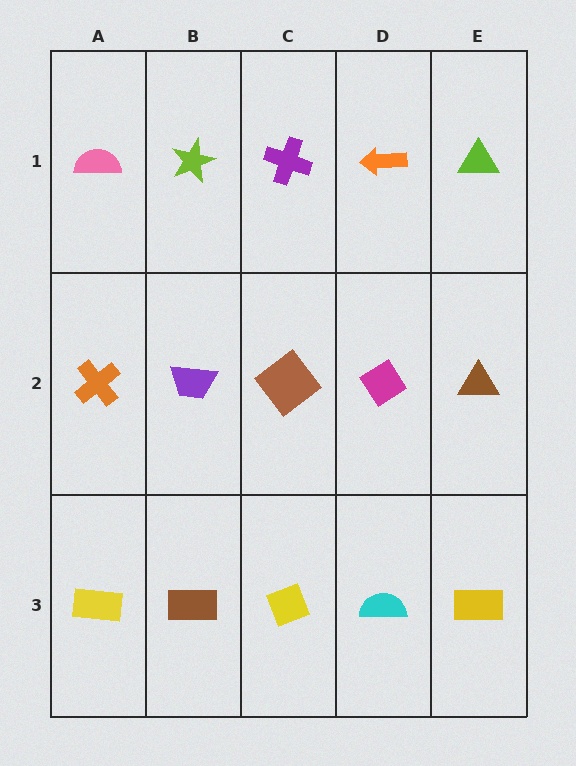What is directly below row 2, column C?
A yellow diamond.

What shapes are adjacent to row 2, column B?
A lime star (row 1, column B), a brown rectangle (row 3, column B), an orange cross (row 2, column A), a brown diamond (row 2, column C).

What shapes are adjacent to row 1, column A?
An orange cross (row 2, column A), a lime star (row 1, column B).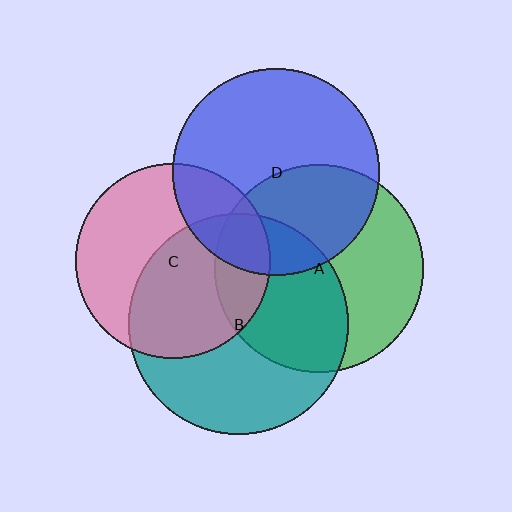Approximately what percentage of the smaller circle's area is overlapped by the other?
Approximately 20%.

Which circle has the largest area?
Circle B (teal).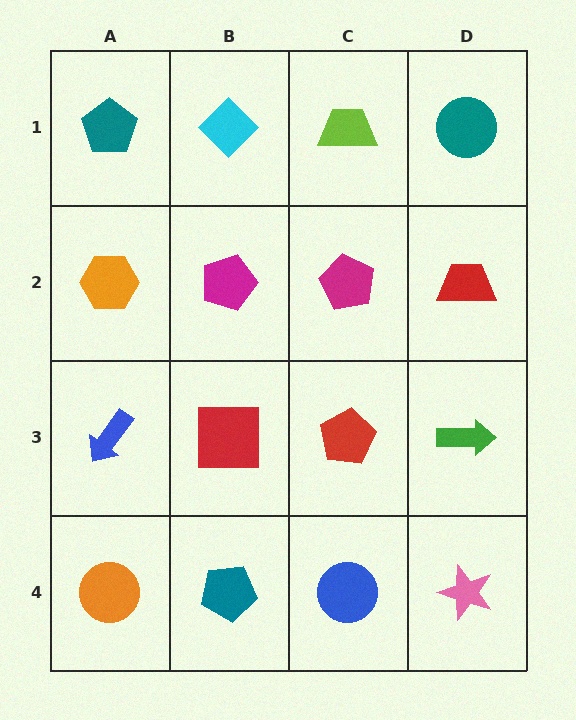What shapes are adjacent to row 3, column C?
A magenta pentagon (row 2, column C), a blue circle (row 4, column C), a red square (row 3, column B), a green arrow (row 3, column D).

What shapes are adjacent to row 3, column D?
A red trapezoid (row 2, column D), a pink star (row 4, column D), a red pentagon (row 3, column C).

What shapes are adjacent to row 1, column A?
An orange hexagon (row 2, column A), a cyan diamond (row 1, column B).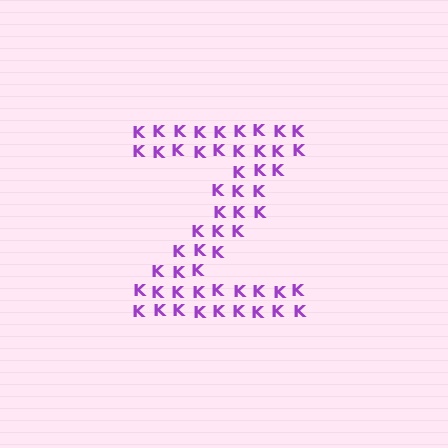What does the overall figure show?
The overall figure shows the letter Z.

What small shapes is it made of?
It is made of small letter K's.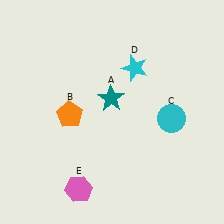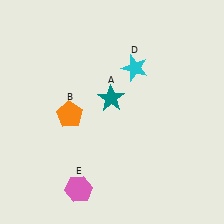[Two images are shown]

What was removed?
The cyan circle (C) was removed in Image 2.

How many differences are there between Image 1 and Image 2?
There is 1 difference between the two images.